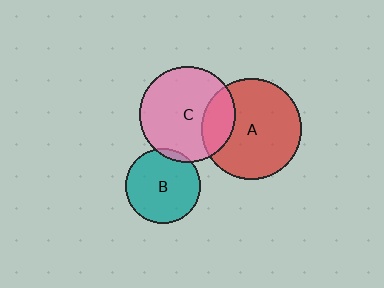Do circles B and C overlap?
Yes.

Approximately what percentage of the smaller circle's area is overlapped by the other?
Approximately 5%.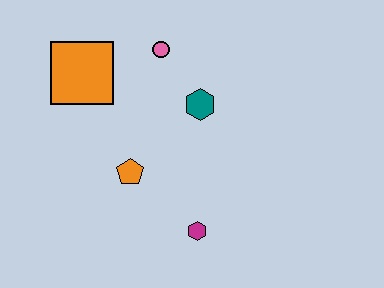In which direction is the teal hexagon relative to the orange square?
The teal hexagon is to the right of the orange square.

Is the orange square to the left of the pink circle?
Yes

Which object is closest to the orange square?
The pink circle is closest to the orange square.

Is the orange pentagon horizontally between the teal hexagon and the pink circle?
No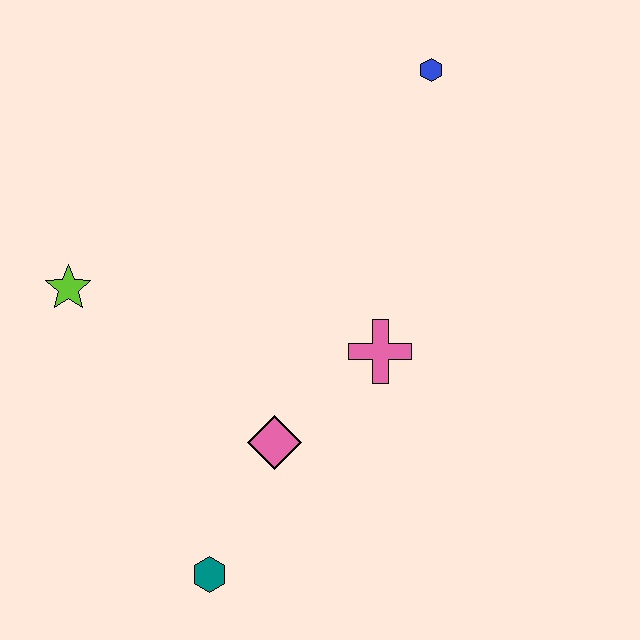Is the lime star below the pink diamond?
No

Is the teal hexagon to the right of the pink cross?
No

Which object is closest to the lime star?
The pink diamond is closest to the lime star.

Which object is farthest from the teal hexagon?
The blue hexagon is farthest from the teal hexagon.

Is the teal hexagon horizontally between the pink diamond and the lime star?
Yes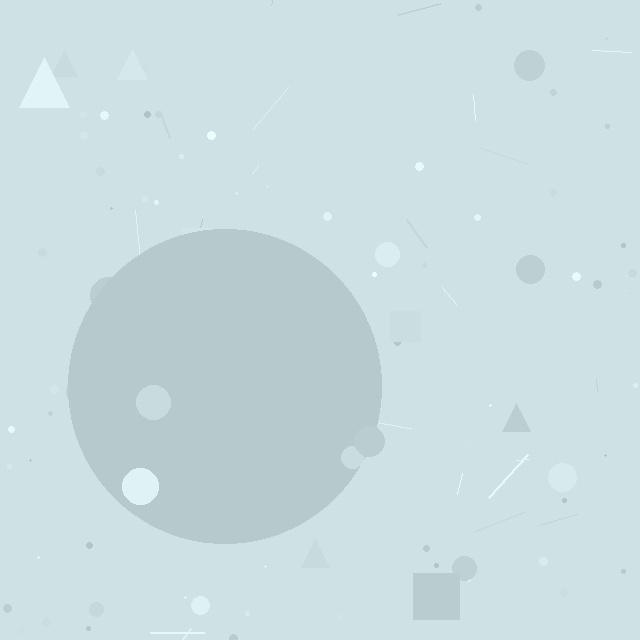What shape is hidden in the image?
A circle is hidden in the image.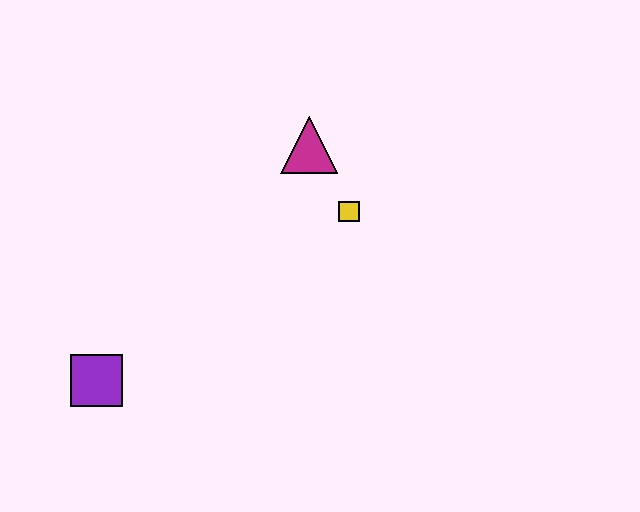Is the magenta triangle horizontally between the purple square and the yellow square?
Yes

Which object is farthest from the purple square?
The magenta triangle is farthest from the purple square.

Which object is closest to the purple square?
The yellow square is closest to the purple square.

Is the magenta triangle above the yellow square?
Yes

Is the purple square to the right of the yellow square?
No